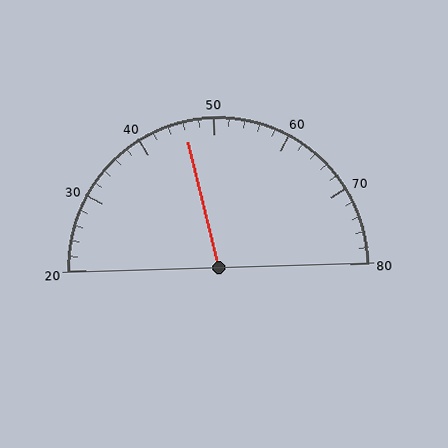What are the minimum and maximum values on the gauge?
The gauge ranges from 20 to 80.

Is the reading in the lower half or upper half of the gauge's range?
The reading is in the lower half of the range (20 to 80).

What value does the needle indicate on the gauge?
The needle indicates approximately 46.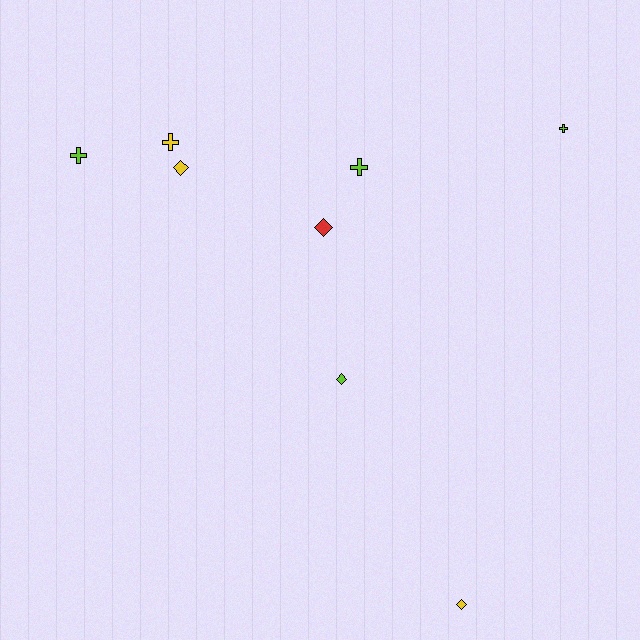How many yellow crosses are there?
There is 1 yellow cross.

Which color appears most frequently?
Lime, with 4 objects.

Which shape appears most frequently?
Diamond, with 4 objects.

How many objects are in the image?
There are 8 objects.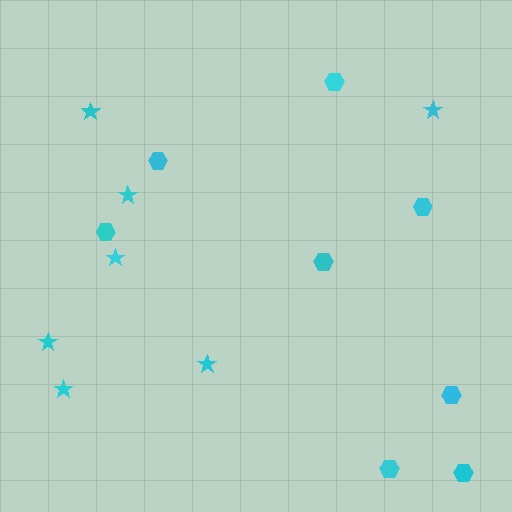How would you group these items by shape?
There are 2 groups: one group of stars (7) and one group of hexagons (8).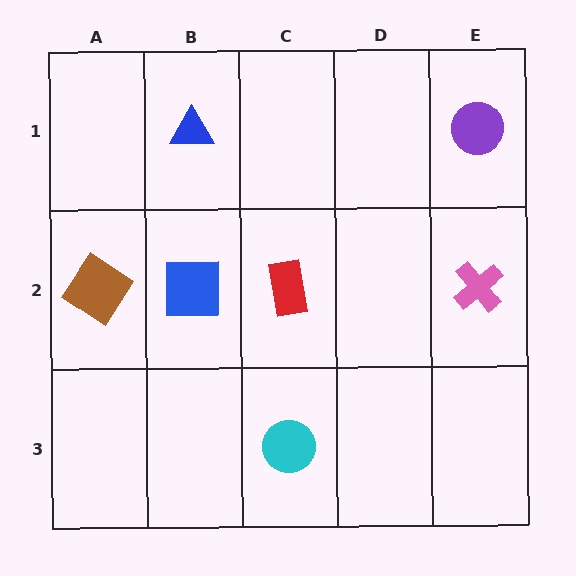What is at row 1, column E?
A purple circle.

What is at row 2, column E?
A pink cross.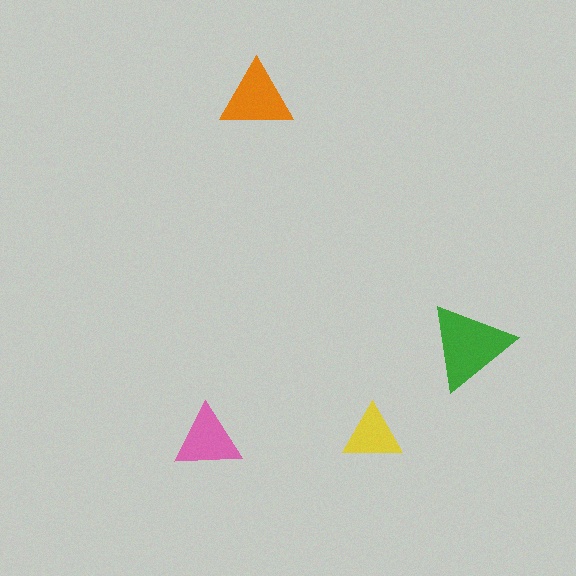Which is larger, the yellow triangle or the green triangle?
The green one.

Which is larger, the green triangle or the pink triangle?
The green one.